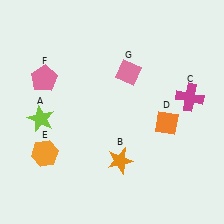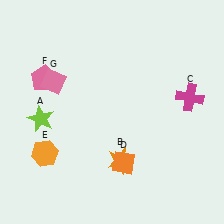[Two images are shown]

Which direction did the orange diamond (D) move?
The orange diamond (D) moved left.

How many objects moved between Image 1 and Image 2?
2 objects moved between the two images.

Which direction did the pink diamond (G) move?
The pink diamond (G) moved left.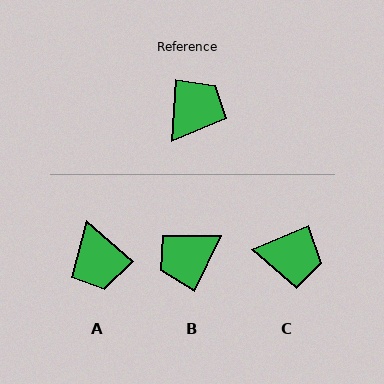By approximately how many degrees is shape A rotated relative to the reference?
Approximately 128 degrees clockwise.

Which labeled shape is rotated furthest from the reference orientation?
B, about 157 degrees away.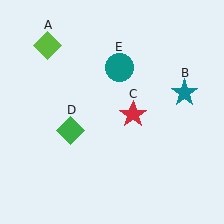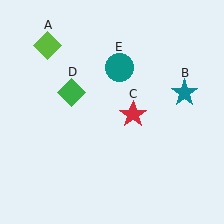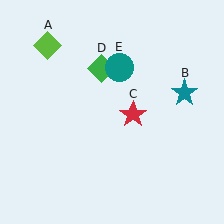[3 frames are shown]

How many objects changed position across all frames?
1 object changed position: green diamond (object D).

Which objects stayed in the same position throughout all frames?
Lime diamond (object A) and teal star (object B) and red star (object C) and teal circle (object E) remained stationary.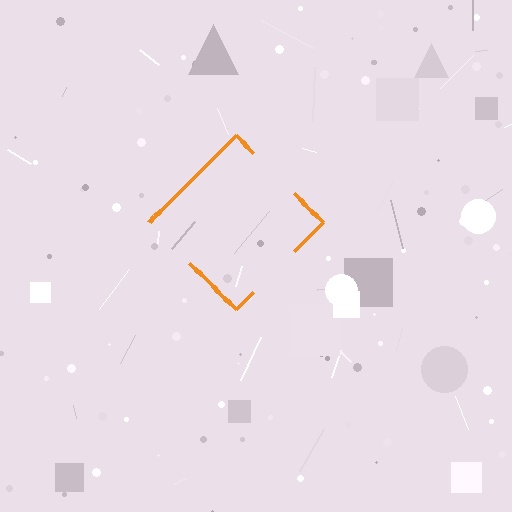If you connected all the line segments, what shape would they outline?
They would outline a diamond.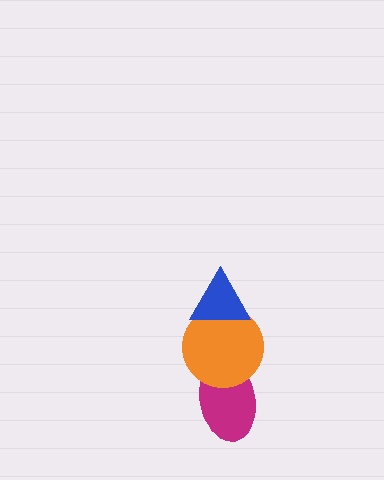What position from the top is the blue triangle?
The blue triangle is 1st from the top.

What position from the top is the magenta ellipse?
The magenta ellipse is 3rd from the top.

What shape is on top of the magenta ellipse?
The orange circle is on top of the magenta ellipse.